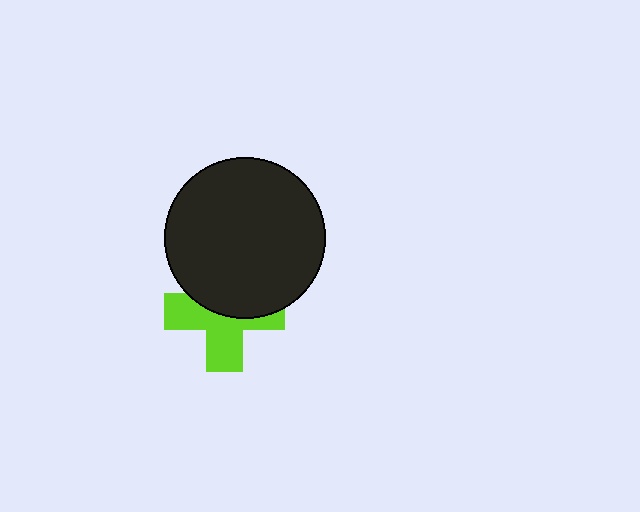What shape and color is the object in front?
The object in front is a black circle.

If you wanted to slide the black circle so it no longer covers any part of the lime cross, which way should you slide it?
Slide it up — that is the most direct way to separate the two shapes.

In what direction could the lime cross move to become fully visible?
The lime cross could move down. That would shift it out from behind the black circle entirely.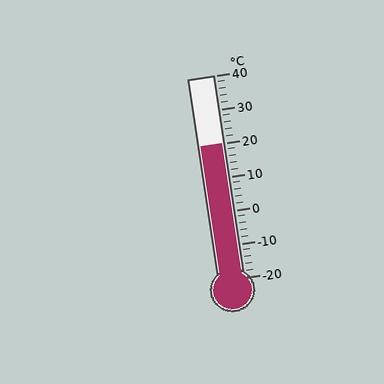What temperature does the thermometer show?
The thermometer shows approximately 20°C.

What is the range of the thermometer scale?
The thermometer scale ranges from -20°C to 40°C.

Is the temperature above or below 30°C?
The temperature is below 30°C.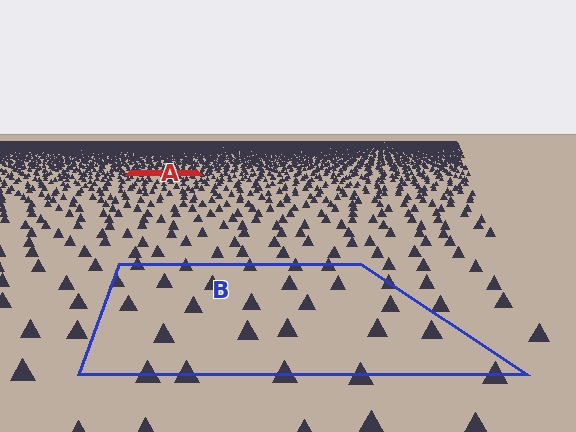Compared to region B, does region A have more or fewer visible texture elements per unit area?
Region A has more texture elements per unit area — they are packed more densely because it is farther away.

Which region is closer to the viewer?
Region B is closer. The texture elements there are larger and more spread out.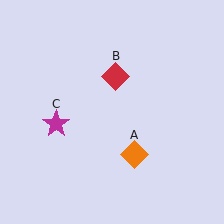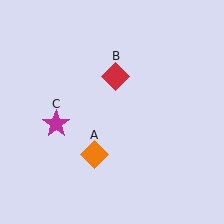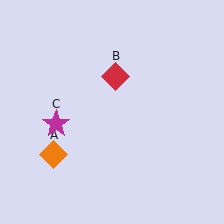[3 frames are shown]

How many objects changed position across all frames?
1 object changed position: orange diamond (object A).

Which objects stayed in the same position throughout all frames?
Red diamond (object B) and magenta star (object C) remained stationary.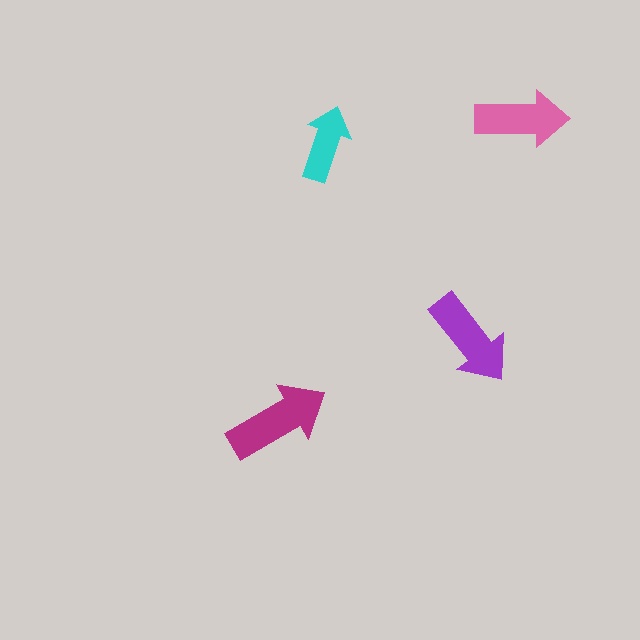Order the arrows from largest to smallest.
the magenta one, the purple one, the pink one, the cyan one.